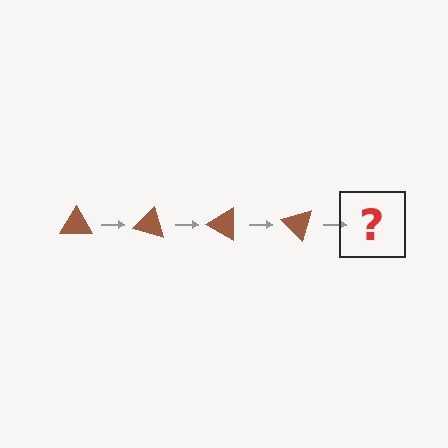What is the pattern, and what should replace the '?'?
The pattern is that the triangle rotates 15 degrees each step. The '?' should be a brown triangle rotated 60 degrees.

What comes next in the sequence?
The next element should be a brown triangle rotated 60 degrees.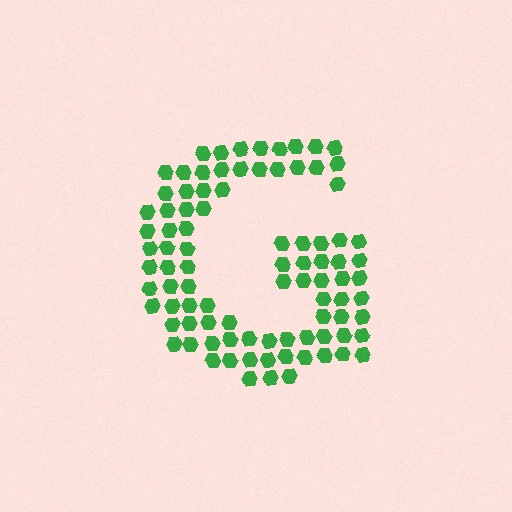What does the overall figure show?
The overall figure shows the letter G.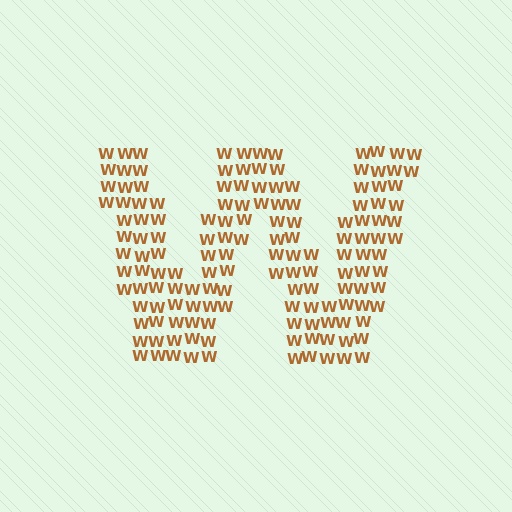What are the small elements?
The small elements are letter W's.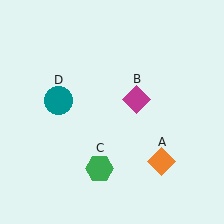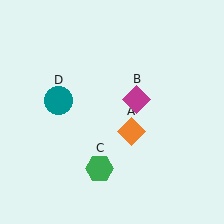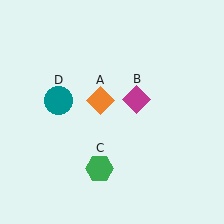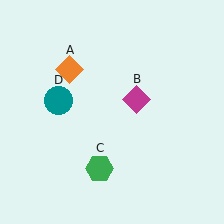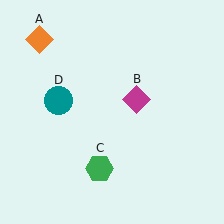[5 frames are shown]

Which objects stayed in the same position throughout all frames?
Magenta diamond (object B) and green hexagon (object C) and teal circle (object D) remained stationary.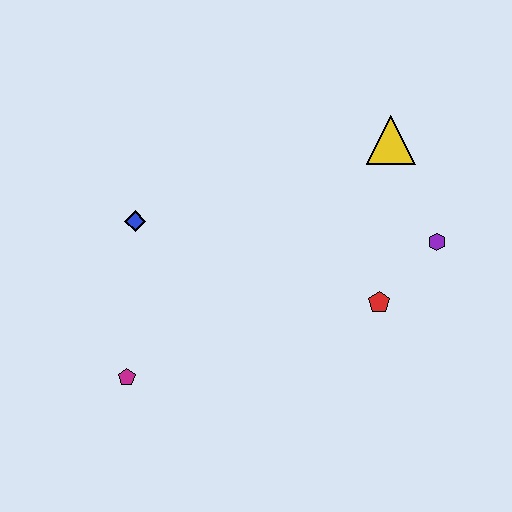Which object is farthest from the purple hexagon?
The magenta pentagon is farthest from the purple hexagon.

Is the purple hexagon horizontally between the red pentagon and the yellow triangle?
No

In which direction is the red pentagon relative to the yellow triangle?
The red pentagon is below the yellow triangle.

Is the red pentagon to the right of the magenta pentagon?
Yes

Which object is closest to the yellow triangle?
The purple hexagon is closest to the yellow triangle.